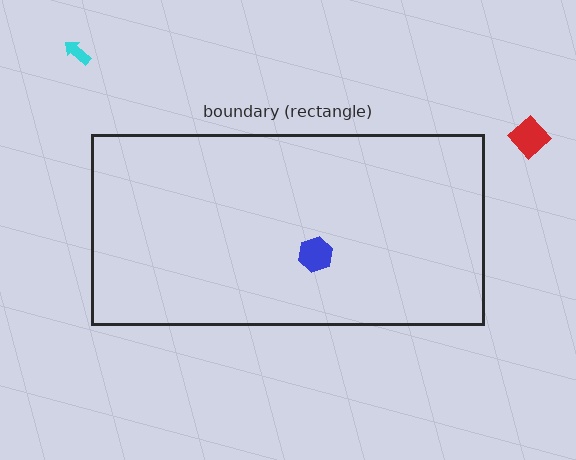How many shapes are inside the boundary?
1 inside, 2 outside.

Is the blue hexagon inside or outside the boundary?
Inside.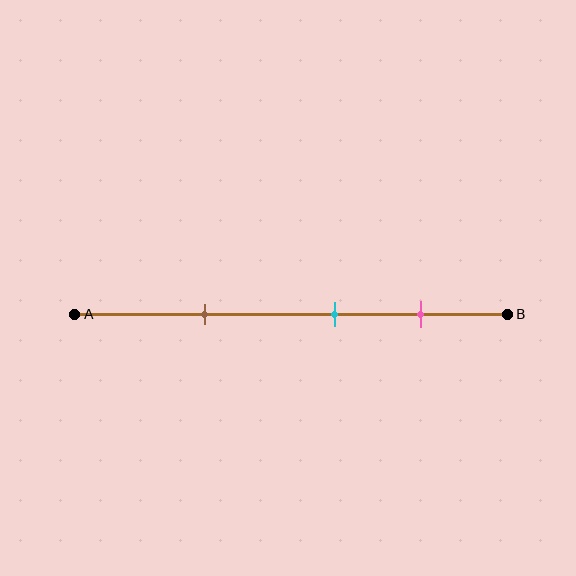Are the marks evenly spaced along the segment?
Yes, the marks are approximately evenly spaced.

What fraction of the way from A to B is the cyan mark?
The cyan mark is approximately 60% (0.6) of the way from A to B.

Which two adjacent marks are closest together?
The cyan and pink marks are the closest adjacent pair.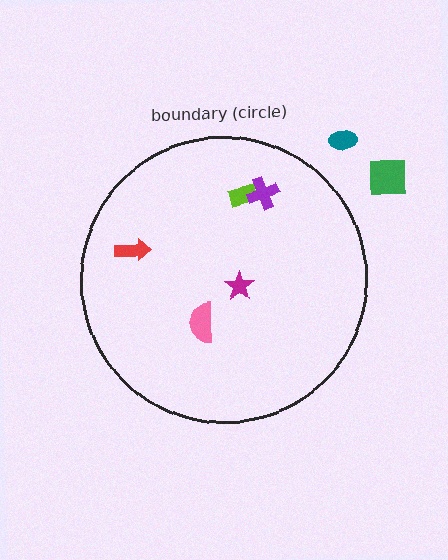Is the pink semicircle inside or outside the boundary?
Inside.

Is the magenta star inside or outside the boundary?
Inside.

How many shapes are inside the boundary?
5 inside, 2 outside.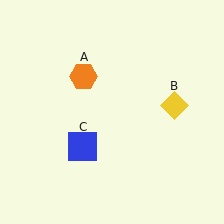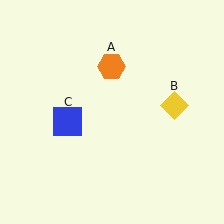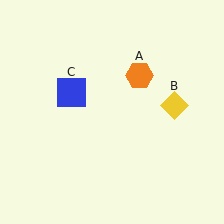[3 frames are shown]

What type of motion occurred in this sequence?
The orange hexagon (object A), blue square (object C) rotated clockwise around the center of the scene.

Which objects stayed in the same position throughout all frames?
Yellow diamond (object B) remained stationary.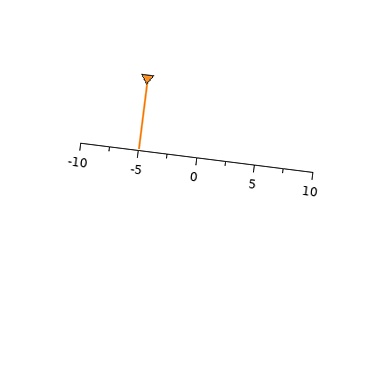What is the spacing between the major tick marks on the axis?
The major ticks are spaced 5 apart.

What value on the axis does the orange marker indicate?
The marker indicates approximately -5.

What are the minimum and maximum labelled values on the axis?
The axis runs from -10 to 10.